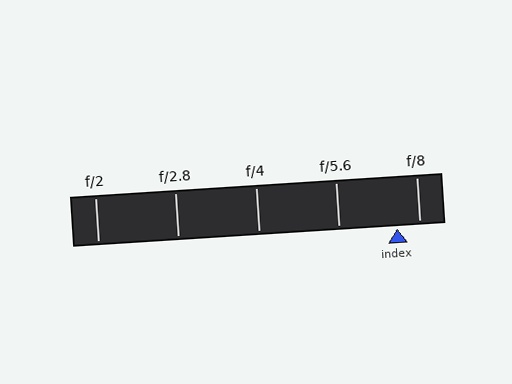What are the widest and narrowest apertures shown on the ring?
The widest aperture shown is f/2 and the narrowest is f/8.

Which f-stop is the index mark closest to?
The index mark is closest to f/8.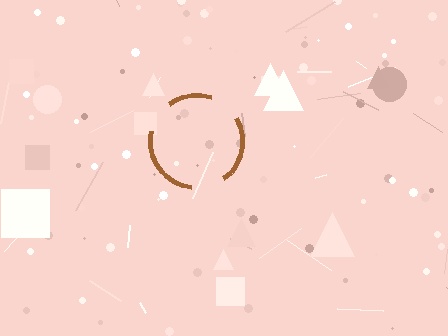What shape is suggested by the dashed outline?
The dashed outline suggests a circle.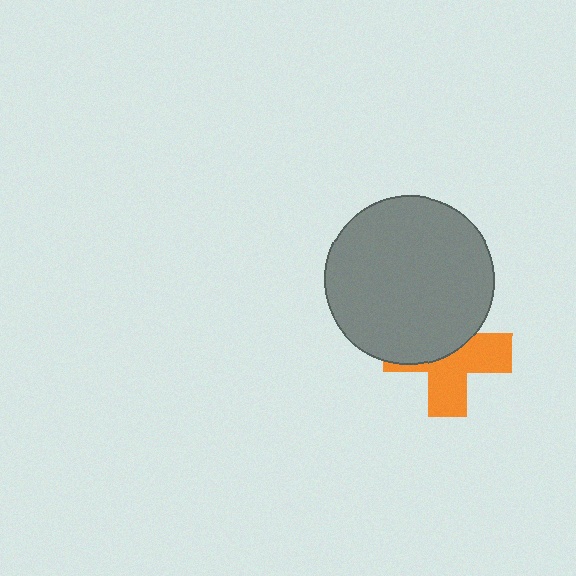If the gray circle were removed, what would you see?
You would see the complete orange cross.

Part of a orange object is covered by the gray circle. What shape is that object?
It is a cross.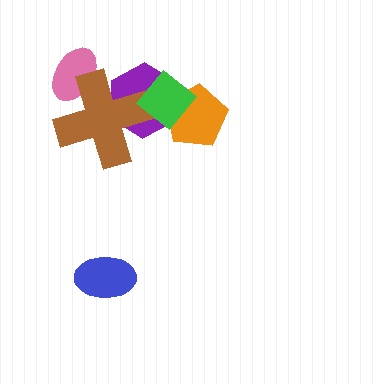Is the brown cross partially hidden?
Yes, it is partially covered by another shape.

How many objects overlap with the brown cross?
3 objects overlap with the brown cross.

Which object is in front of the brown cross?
The green diamond is in front of the brown cross.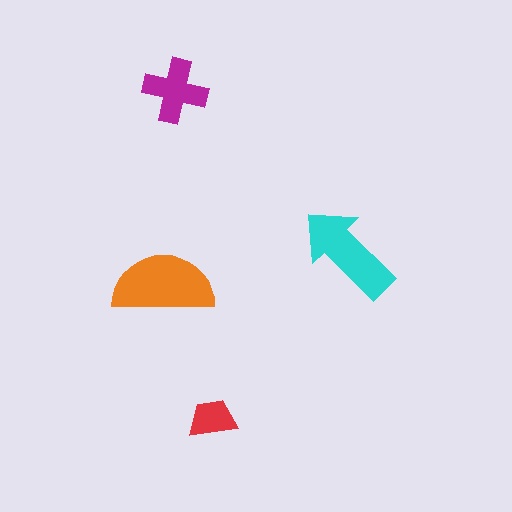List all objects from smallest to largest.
The red trapezoid, the magenta cross, the cyan arrow, the orange semicircle.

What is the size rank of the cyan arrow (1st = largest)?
2nd.